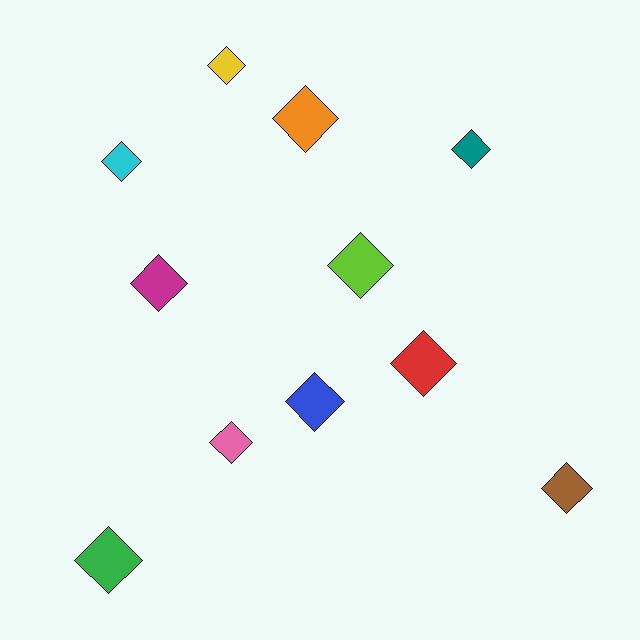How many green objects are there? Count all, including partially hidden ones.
There is 1 green object.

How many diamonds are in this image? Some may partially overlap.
There are 11 diamonds.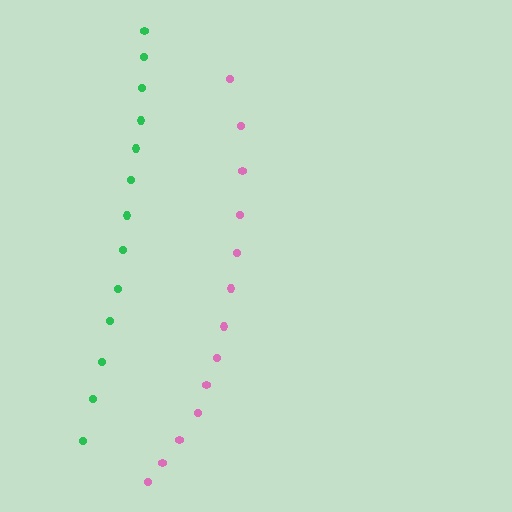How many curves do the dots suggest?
There are 2 distinct paths.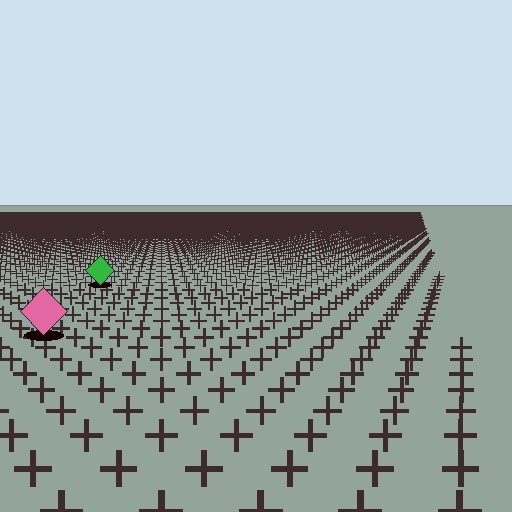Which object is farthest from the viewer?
The green diamond is farthest from the viewer. It appears smaller and the ground texture around it is denser.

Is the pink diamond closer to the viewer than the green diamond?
Yes. The pink diamond is closer — you can tell from the texture gradient: the ground texture is coarser near it.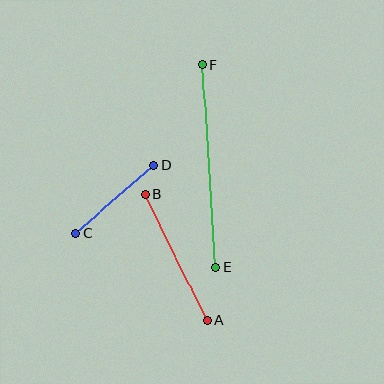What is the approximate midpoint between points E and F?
The midpoint is at approximately (209, 166) pixels.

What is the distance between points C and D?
The distance is approximately 103 pixels.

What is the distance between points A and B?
The distance is approximately 140 pixels.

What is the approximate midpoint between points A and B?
The midpoint is at approximately (176, 257) pixels.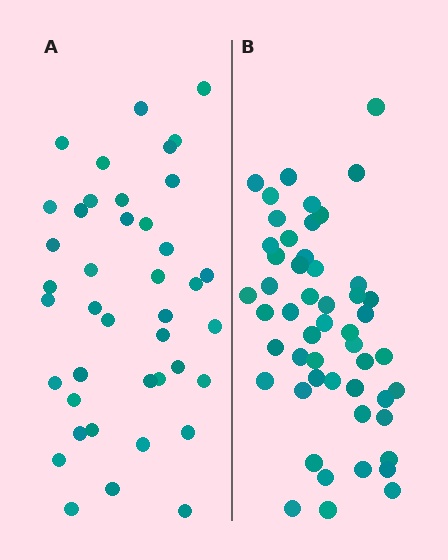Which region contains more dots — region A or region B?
Region B (the right region) has more dots.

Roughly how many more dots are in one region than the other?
Region B has roughly 10 or so more dots than region A.